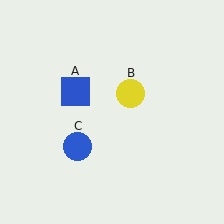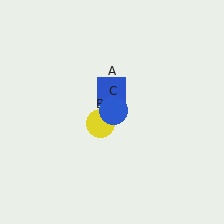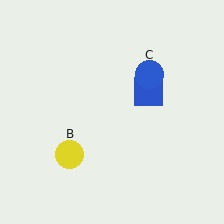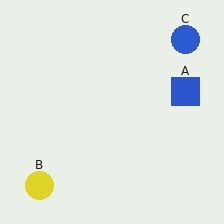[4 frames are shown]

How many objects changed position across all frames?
3 objects changed position: blue square (object A), yellow circle (object B), blue circle (object C).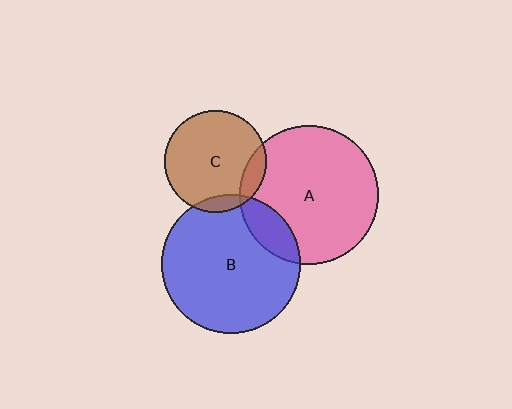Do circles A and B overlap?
Yes.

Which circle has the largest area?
Circle B (blue).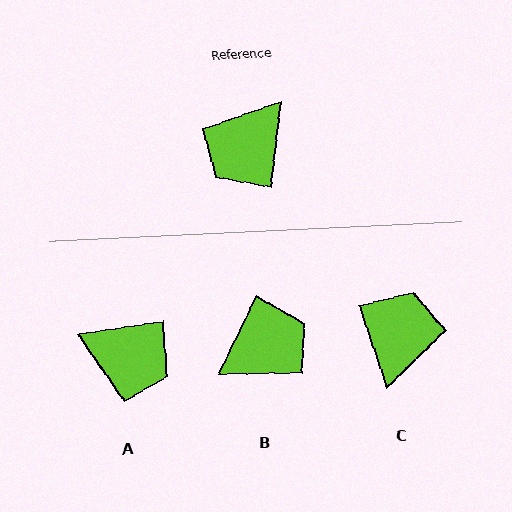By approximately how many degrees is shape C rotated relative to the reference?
Approximately 155 degrees clockwise.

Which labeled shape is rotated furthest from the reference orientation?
B, about 161 degrees away.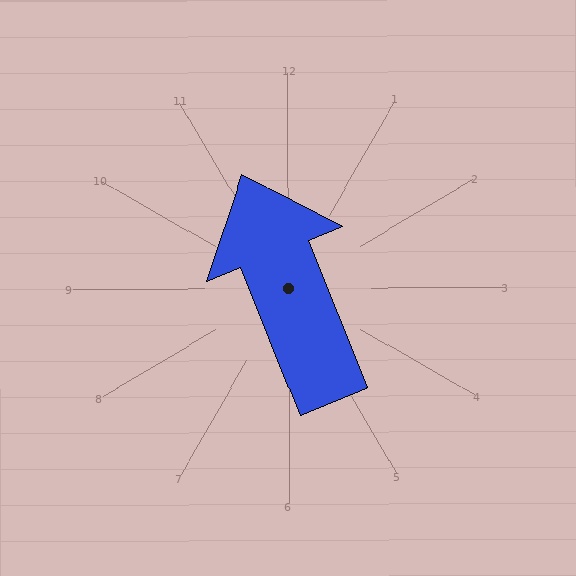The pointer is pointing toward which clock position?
Roughly 11 o'clock.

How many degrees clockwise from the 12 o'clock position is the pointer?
Approximately 338 degrees.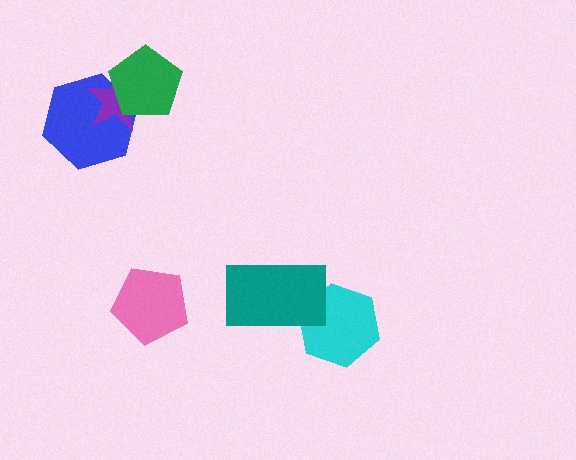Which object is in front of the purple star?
The green pentagon is in front of the purple star.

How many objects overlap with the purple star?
2 objects overlap with the purple star.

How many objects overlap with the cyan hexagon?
1 object overlaps with the cyan hexagon.